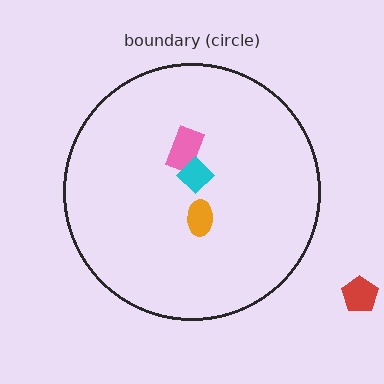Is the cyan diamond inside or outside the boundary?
Inside.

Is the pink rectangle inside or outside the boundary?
Inside.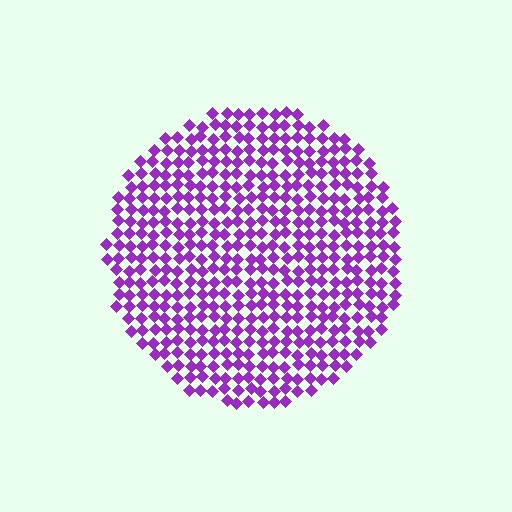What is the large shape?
The large shape is a circle.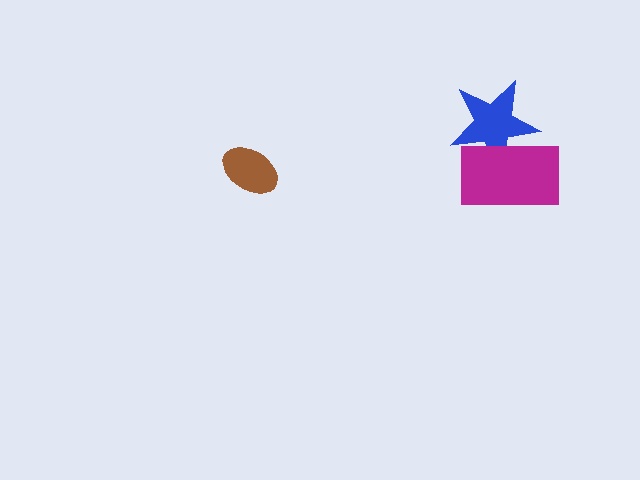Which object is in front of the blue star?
The magenta rectangle is in front of the blue star.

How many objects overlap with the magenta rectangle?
1 object overlaps with the magenta rectangle.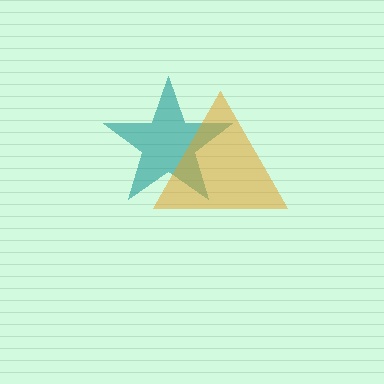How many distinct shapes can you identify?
There are 2 distinct shapes: a teal star, an orange triangle.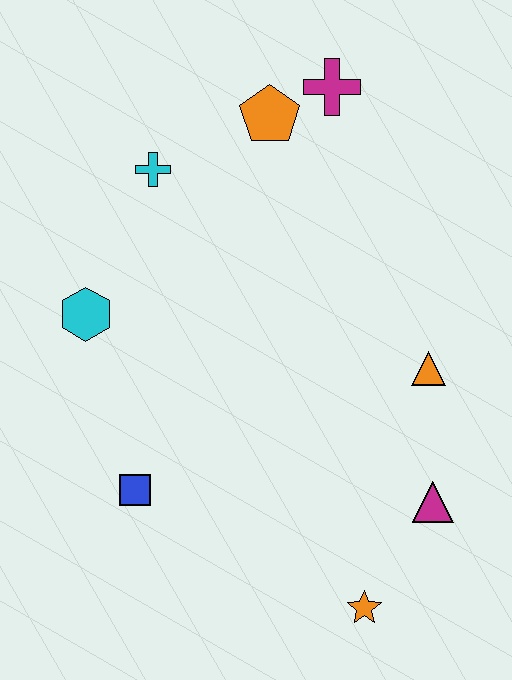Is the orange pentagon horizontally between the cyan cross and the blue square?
No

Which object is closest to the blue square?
The cyan hexagon is closest to the blue square.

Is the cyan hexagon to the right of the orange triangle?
No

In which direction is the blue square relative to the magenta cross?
The blue square is below the magenta cross.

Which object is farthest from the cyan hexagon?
The orange star is farthest from the cyan hexagon.